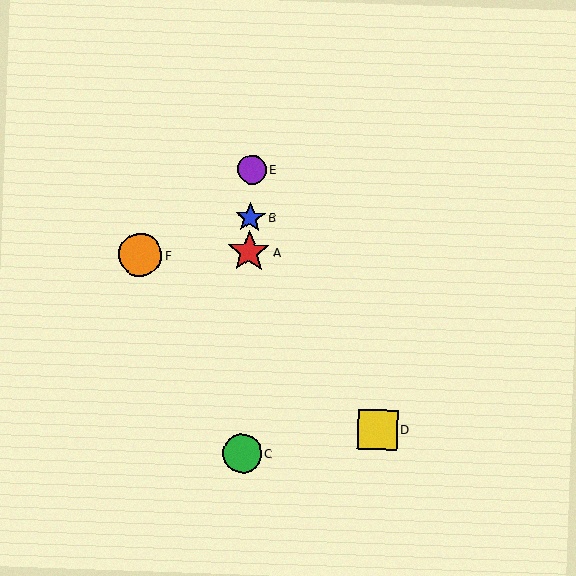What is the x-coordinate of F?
Object F is at x≈140.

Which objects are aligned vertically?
Objects A, B, C, E are aligned vertically.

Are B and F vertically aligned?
No, B is at x≈250 and F is at x≈140.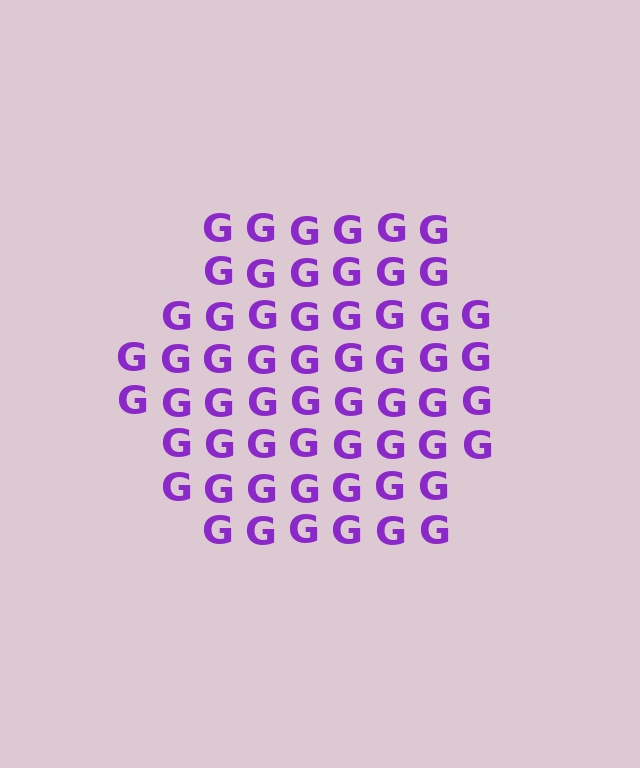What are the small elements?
The small elements are letter G's.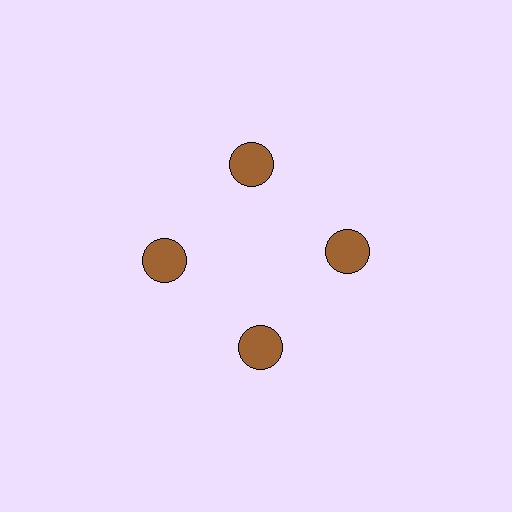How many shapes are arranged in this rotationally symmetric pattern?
There are 4 shapes, arranged in 4 groups of 1.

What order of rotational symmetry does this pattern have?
This pattern has 4-fold rotational symmetry.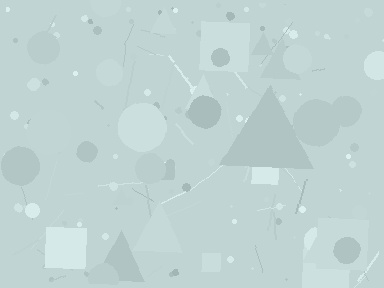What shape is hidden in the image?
A triangle is hidden in the image.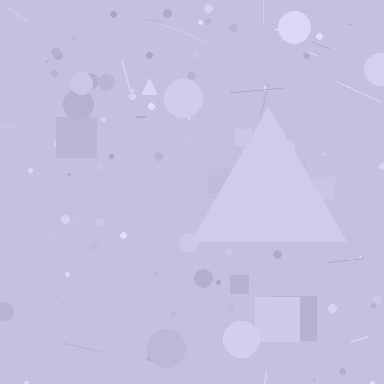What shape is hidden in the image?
A triangle is hidden in the image.